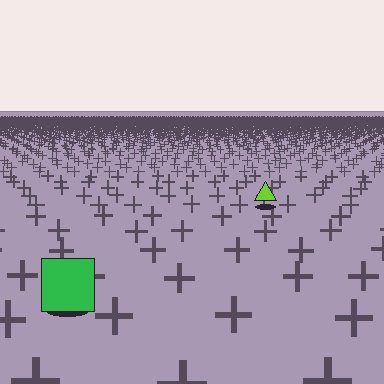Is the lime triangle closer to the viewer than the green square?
No. The green square is closer — you can tell from the texture gradient: the ground texture is coarser near it.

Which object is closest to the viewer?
The green square is closest. The texture marks near it are larger and more spread out.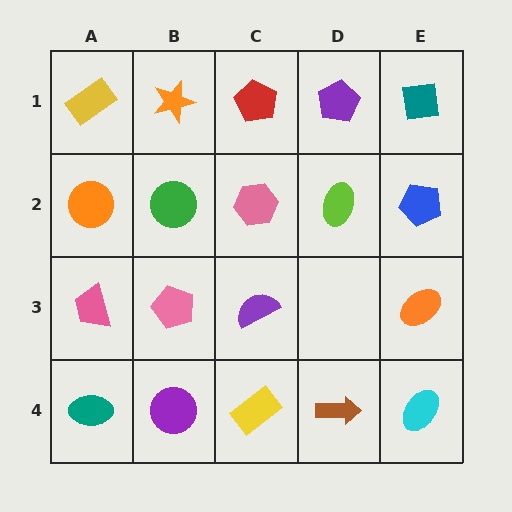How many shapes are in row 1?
5 shapes.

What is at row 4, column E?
A cyan ellipse.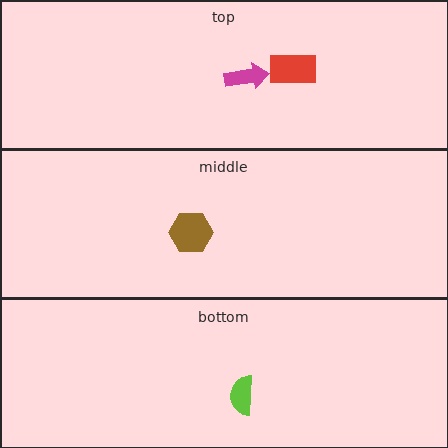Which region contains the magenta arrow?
The top region.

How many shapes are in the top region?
2.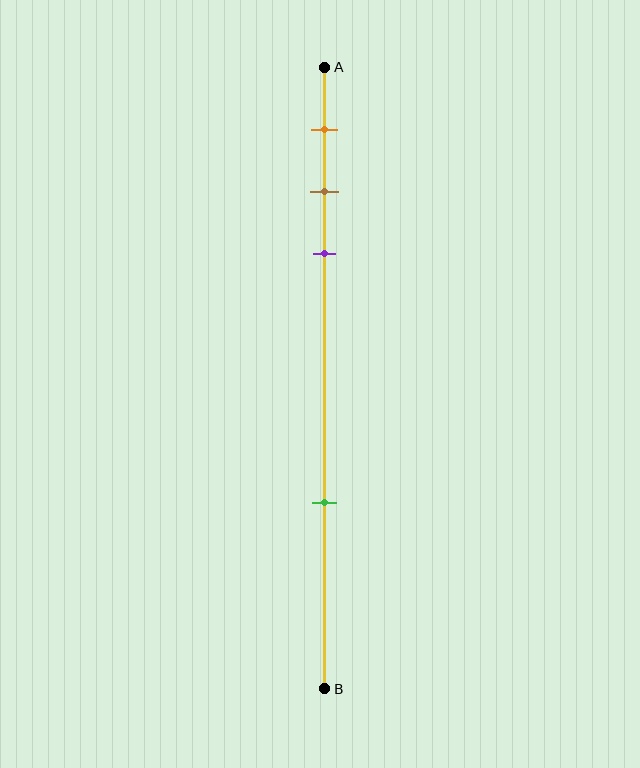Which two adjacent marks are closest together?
The brown and purple marks are the closest adjacent pair.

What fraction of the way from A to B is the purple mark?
The purple mark is approximately 30% (0.3) of the way from A to B.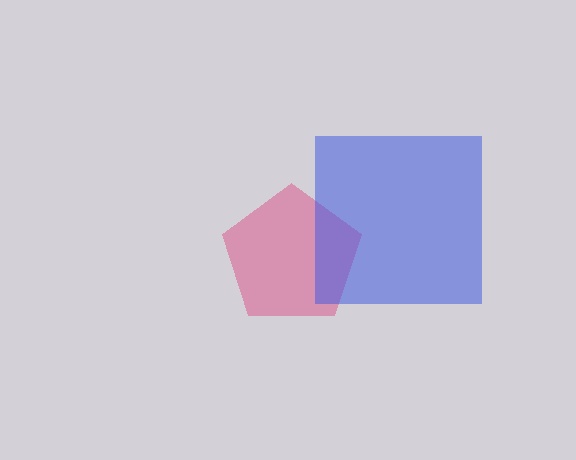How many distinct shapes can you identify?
There are 2 distinct shapes: a pink pentagon, a blue square.